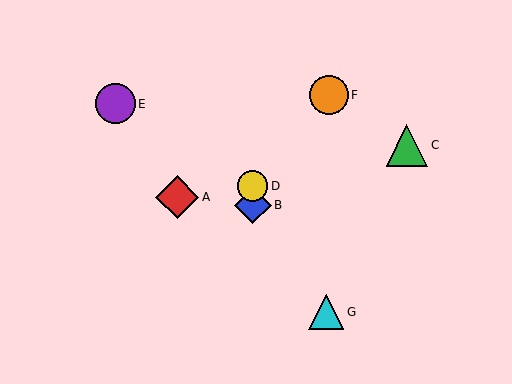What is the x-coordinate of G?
Object G is at x≈326.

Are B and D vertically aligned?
Yes, both are at x≈253.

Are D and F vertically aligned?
No, D is at x≈253 and F is at x≈329.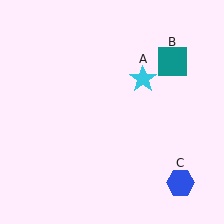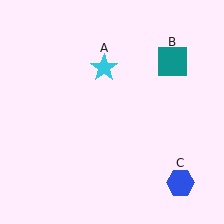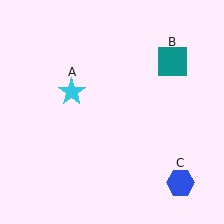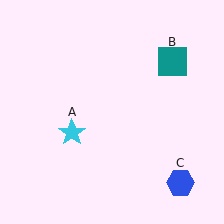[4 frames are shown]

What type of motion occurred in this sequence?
The cyan star (object A) rotated counterclockwise around the center of the scene.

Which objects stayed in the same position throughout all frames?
Teal square (object B) and blue hexagon (object C) remained stationary.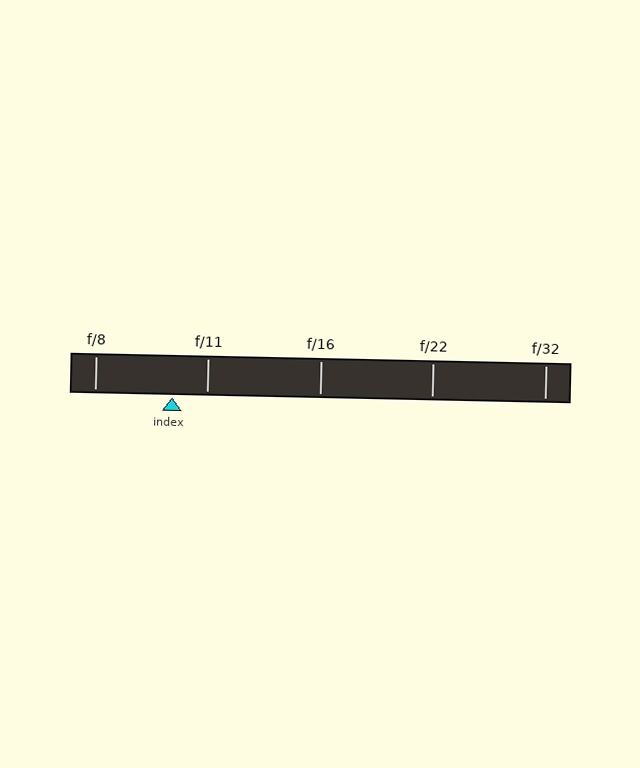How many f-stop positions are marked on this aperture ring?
There are 5 f-stop positions marked.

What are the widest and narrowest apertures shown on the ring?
The widest aperture shown is f/8 and the narrowest is f/32.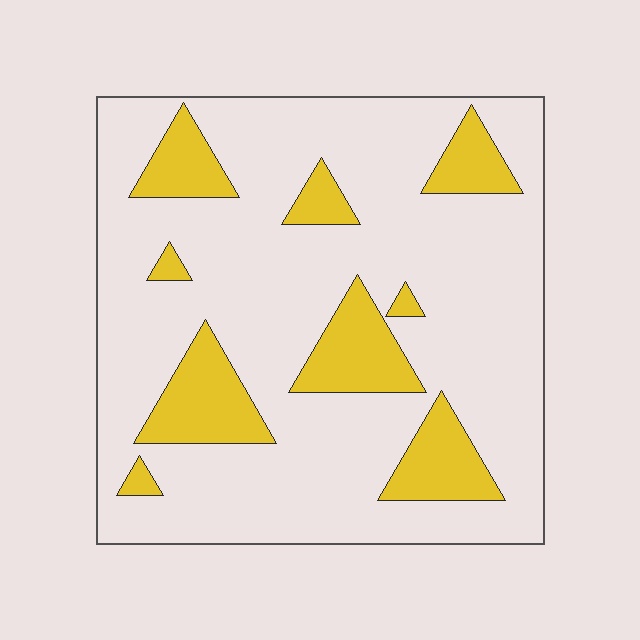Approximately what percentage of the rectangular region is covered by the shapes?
Approximately 20%.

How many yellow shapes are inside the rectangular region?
9.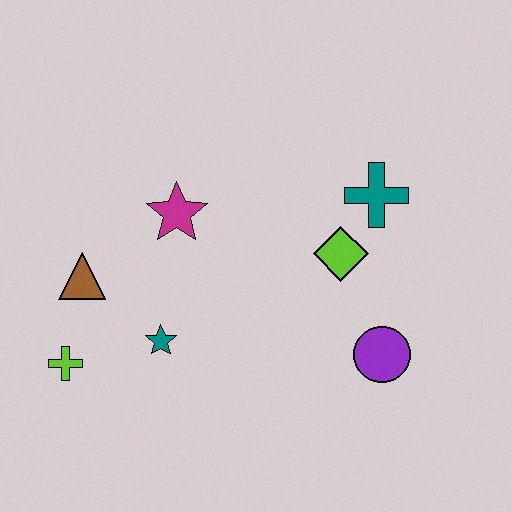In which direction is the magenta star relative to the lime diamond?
The magenta star is to the left of the lime diamond.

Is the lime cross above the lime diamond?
No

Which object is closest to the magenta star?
The brown triangle is closest to the magenta star.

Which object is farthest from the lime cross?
The teal cross is farthest from the lime cross.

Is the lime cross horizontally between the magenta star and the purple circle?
No